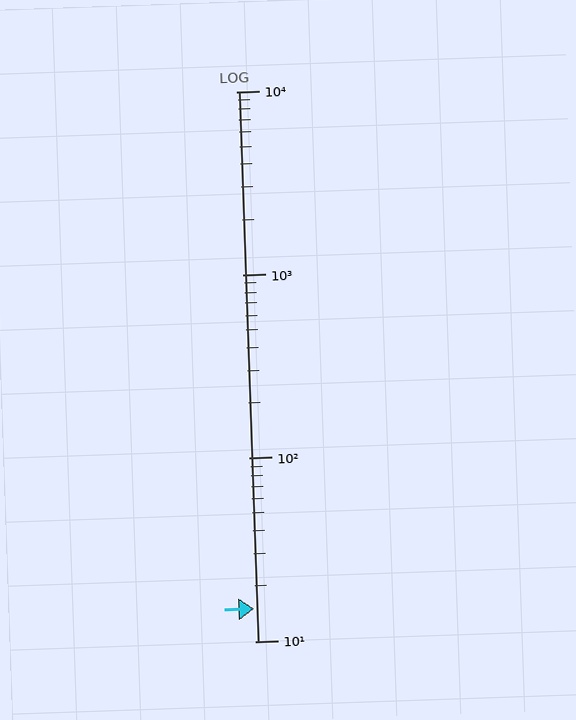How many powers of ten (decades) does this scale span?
The scale spans 3 decades, from 10 to 10000.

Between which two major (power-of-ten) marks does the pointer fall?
The pointer is between 10 and 100.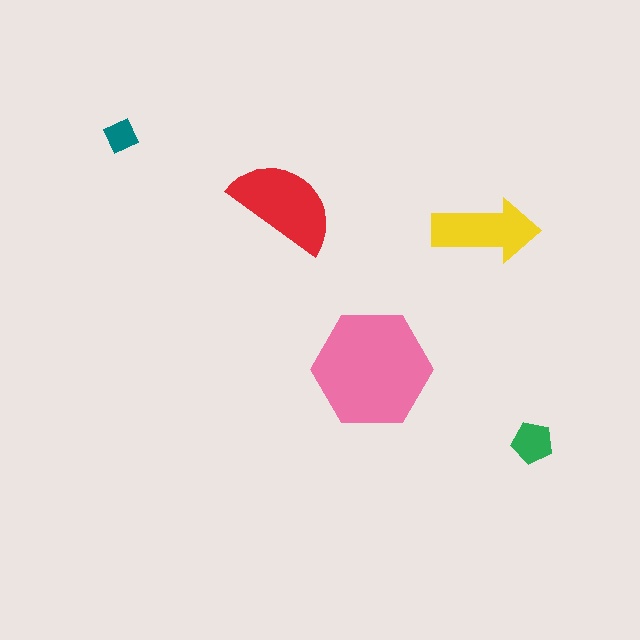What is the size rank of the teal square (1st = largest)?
5th.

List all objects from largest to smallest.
The pink hexagon, the red semicircle, the yellow arrow, the green pentagon, the teal square.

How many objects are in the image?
There are 5 objects in the image.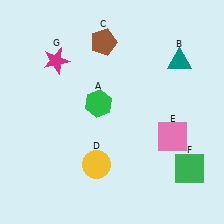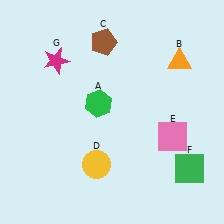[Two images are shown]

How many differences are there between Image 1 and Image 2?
There is 1 difference between the two images.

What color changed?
The triangle (B) changed from teal in Image 1 to orange in Image 2.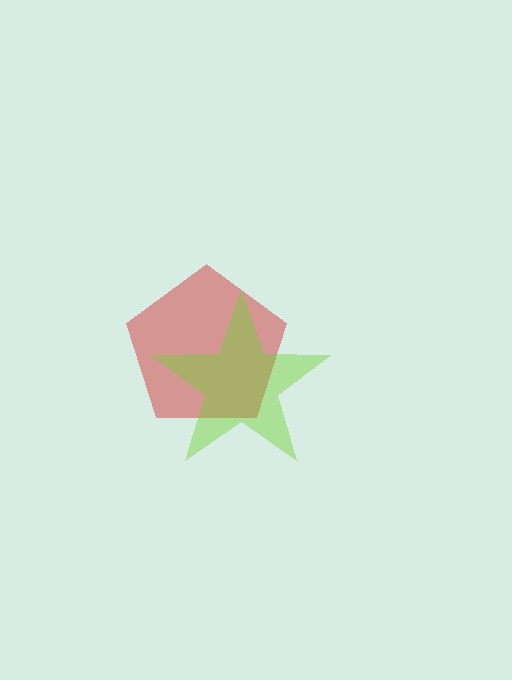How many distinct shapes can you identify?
There are 2 distinct shapes: a red pentagon, a lime star.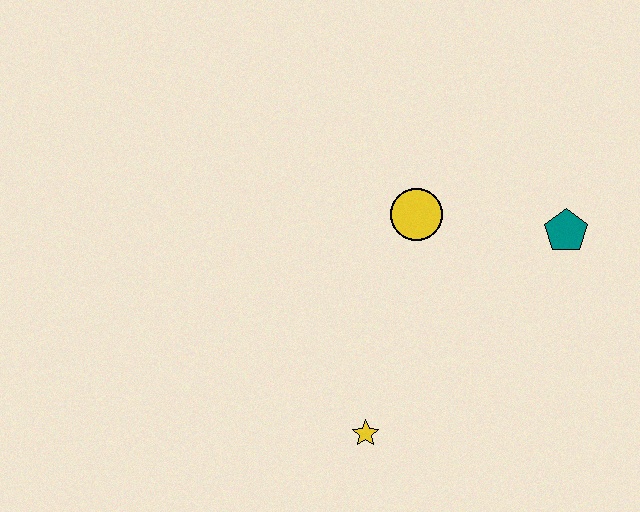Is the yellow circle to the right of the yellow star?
Yes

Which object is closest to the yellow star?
The yellow circle is closest to the yellow star.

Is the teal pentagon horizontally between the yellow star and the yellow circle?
No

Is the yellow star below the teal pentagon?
Yes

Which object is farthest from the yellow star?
The teal pentagon is farthest from the yellow star.